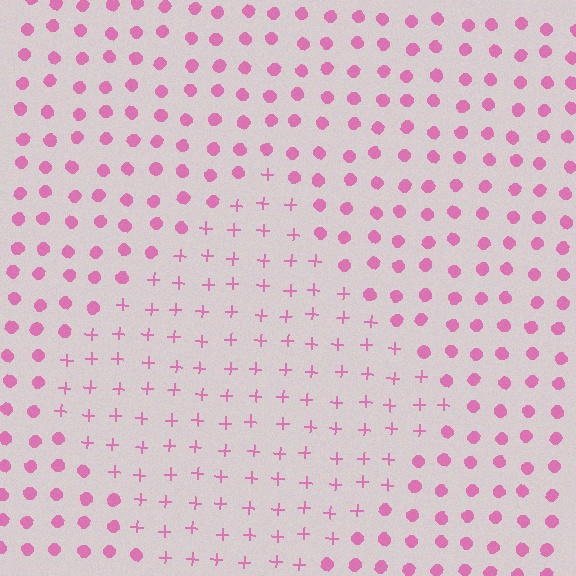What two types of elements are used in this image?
The image uses plus signs inside the diamond region and circles outside it.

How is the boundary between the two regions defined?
The boundary is defined by a change in element shape: plus signs inside vs. circles outside. All elements share the same color and spacing.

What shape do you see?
I see a diamond.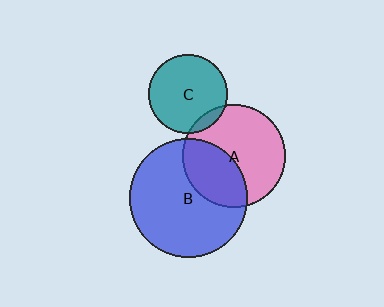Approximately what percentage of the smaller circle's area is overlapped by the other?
Approximately 10%.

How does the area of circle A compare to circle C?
Approximately 1.7 times.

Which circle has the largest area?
Circle B (blue).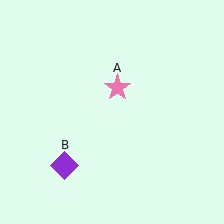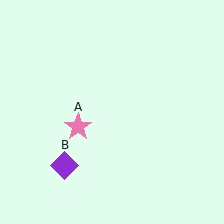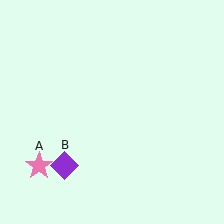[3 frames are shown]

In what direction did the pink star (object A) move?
The pink star (object A) moved down and to the left.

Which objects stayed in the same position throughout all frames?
Purple diamond (object B) remained stationary.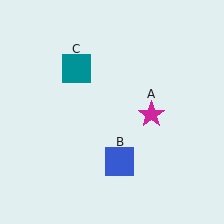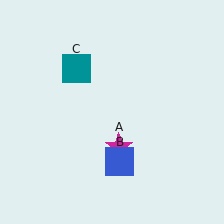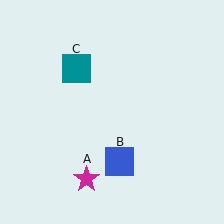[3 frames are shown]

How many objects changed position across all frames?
1 object changed position: magenta star (object A).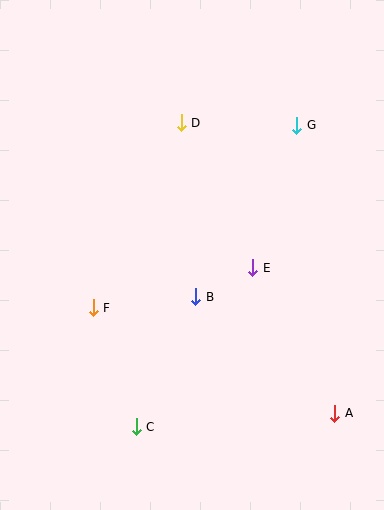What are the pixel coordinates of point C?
Point C is at (136, 427).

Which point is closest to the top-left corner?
Point D is closest to the top-left corner.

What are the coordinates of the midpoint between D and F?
The midpoint between D and F is at (137, 215).